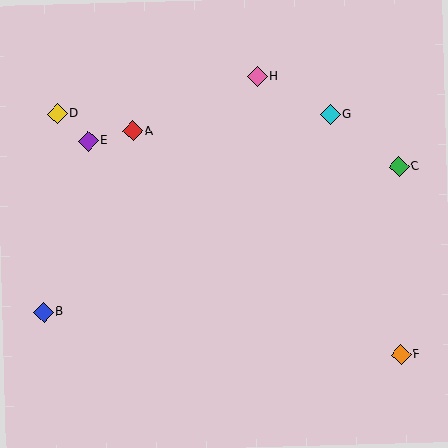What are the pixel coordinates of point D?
Point D is at (57, 114).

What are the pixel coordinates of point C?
Point C is at (399, 167).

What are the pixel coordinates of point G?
Point G is at (330, 114).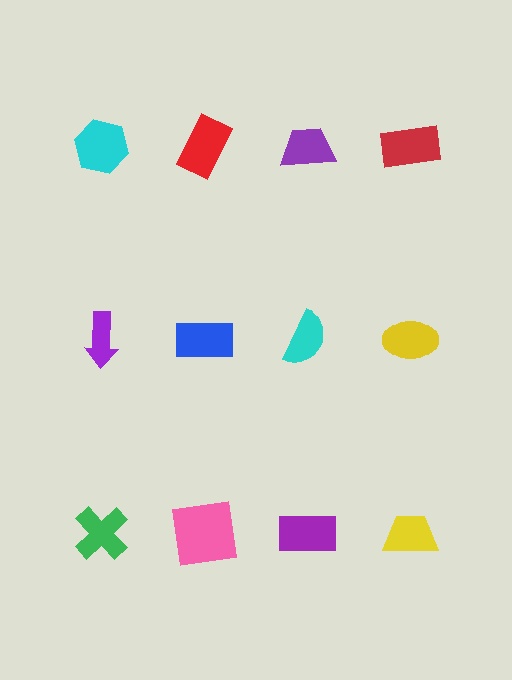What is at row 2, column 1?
A purple arrow.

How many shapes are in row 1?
4 shapes.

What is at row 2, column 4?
A yellow ellipse.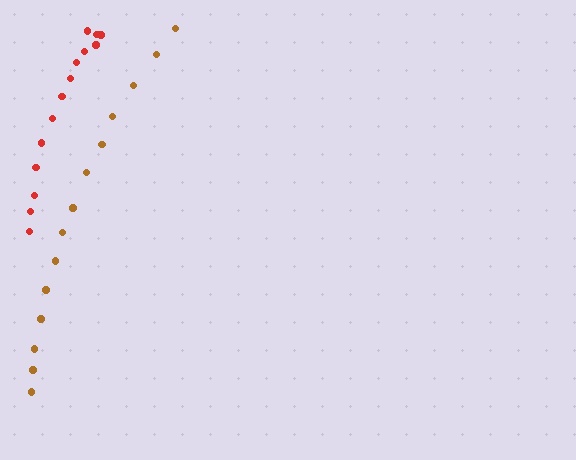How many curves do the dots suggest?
There are 2 distinct paths.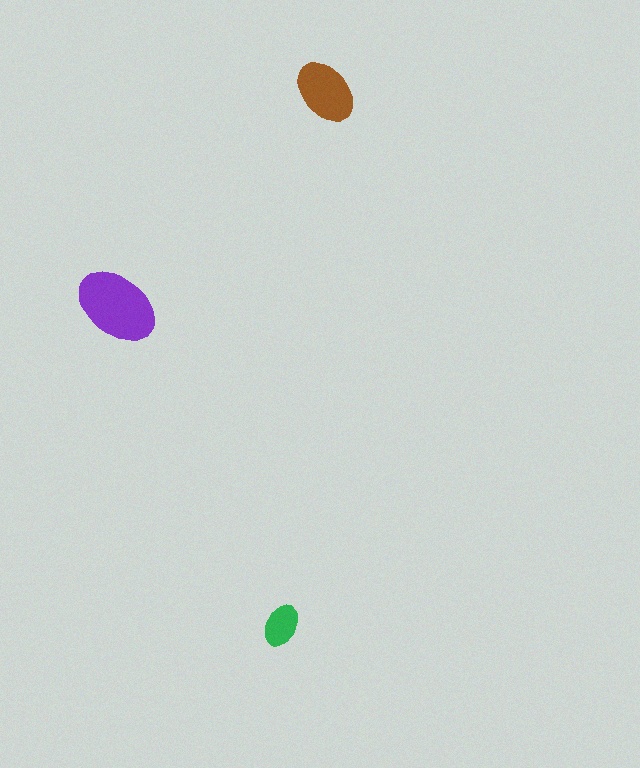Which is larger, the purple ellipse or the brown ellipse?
The purple one.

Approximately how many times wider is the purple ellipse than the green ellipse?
About 2 times wider.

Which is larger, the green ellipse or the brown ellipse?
The brown one.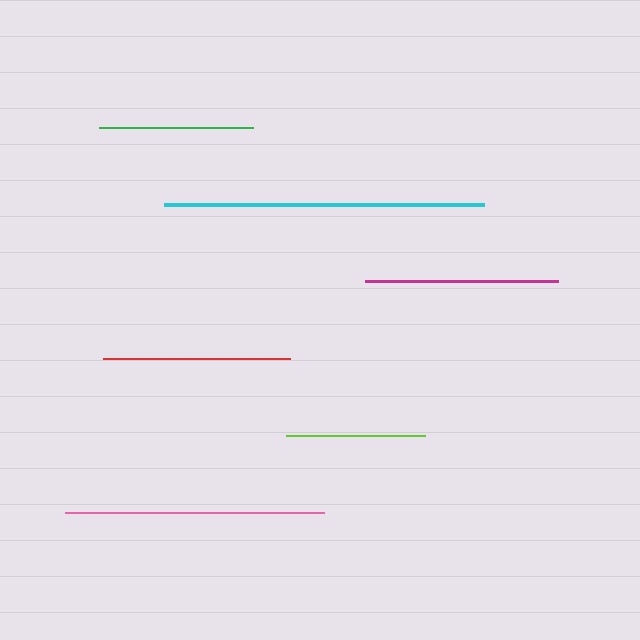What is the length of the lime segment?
The lime segment is approximately 139 pixels long.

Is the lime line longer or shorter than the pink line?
The pink line is longer than the lime line.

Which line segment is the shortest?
The lime line is the shortest at approximately 139 pixels.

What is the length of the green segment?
The green segment is approximately 154 pixels long.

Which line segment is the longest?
The cyan line is the longest at approximately 319 pixels.